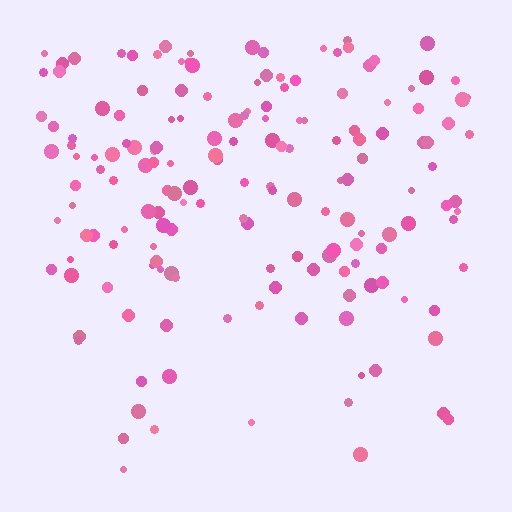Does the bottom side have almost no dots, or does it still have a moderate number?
Still a moderate number, just noticeably fewer than the top.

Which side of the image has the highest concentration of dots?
The top.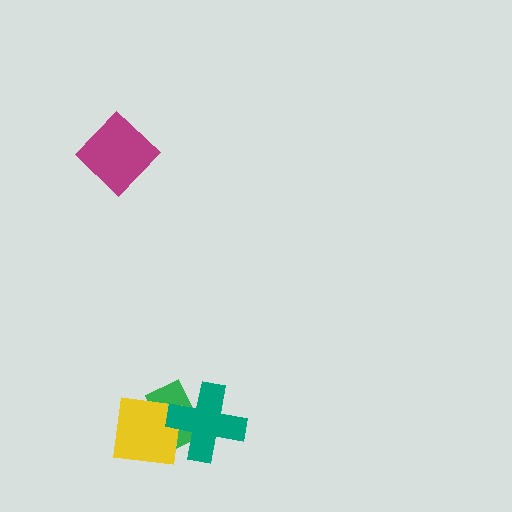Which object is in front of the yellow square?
The teal cross is in front of the yellow square.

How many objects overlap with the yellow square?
2 objects overlap with the yellow square.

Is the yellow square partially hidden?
Yes, it is partially covered by another shape.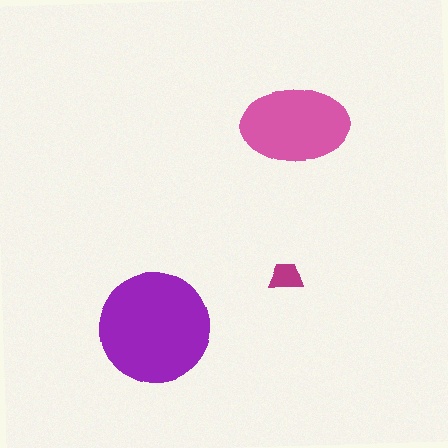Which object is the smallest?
The magenta trapezoid.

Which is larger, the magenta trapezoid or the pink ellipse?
The pink ellipse.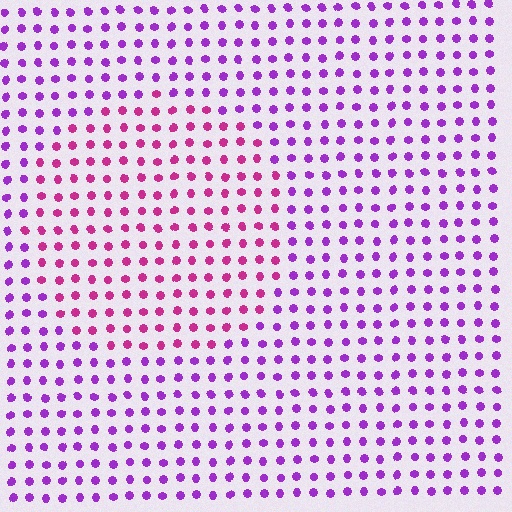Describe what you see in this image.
The image is filled with small purple elements in a uniform arrangement. A circle-shaped region is visible where the elements are tinted to a slightly different hue, forming a subtle color boundary.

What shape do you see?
I see a circle.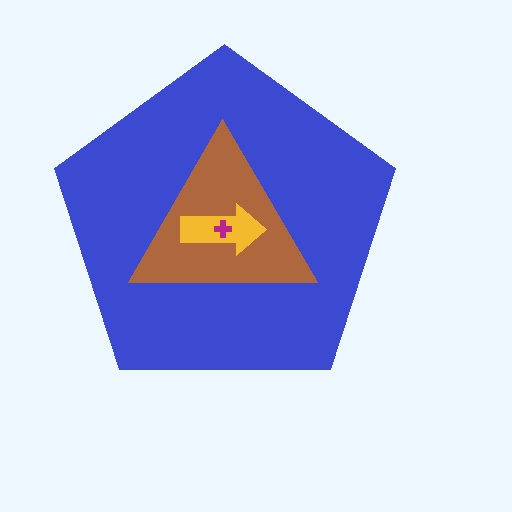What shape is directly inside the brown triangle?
The yellow arrow.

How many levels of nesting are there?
4.